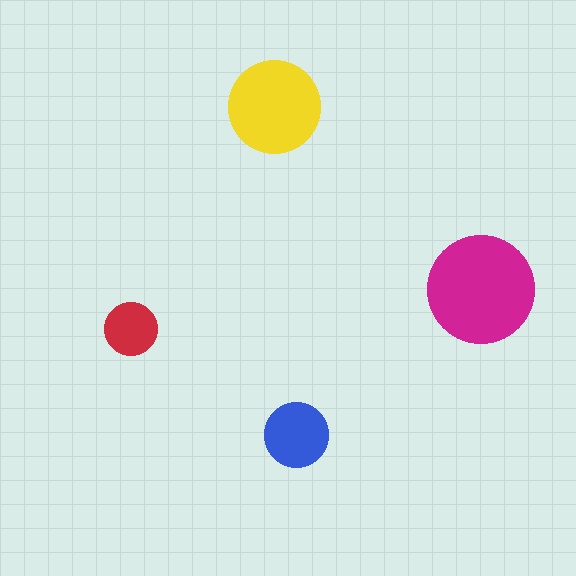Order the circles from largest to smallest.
the magenta one, the yellow one, the blue one, the red one.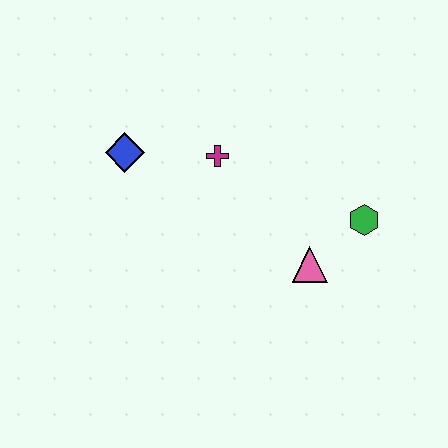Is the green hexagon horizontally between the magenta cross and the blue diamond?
No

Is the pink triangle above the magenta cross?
No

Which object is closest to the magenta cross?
The blue diamond is closest to the magenta cross.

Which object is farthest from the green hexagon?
The blue diamond is farthest from the green hexagon.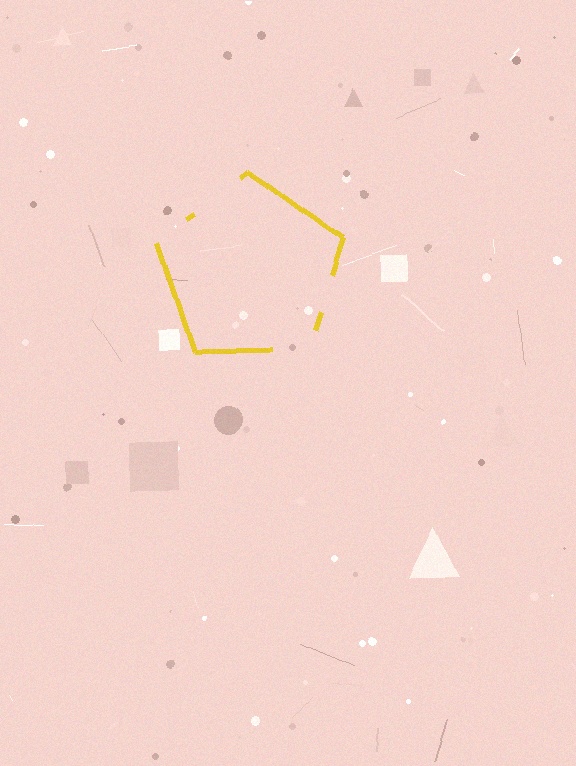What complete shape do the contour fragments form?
The contour fragments form a pentagon.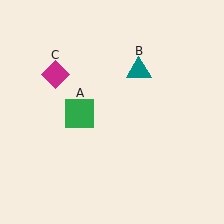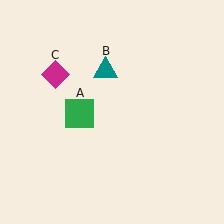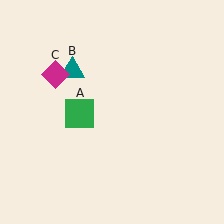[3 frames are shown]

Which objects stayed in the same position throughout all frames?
Green square (object A) and magenta diamond (object C) remained stationary.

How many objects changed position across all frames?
1 object changed position: teal triangle (object B).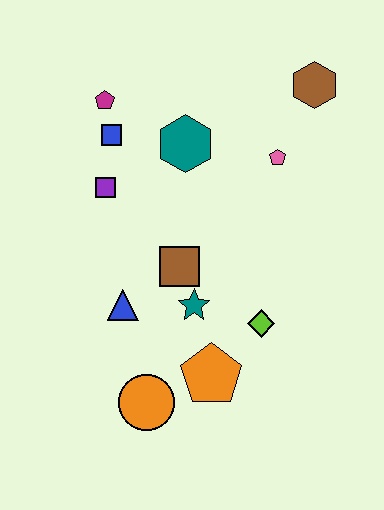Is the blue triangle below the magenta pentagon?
Yes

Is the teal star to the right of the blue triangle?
Yes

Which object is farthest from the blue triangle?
The brown hexagon is farthest from the blue triangle.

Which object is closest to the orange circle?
The orange pentagon is closest to the orange circle.